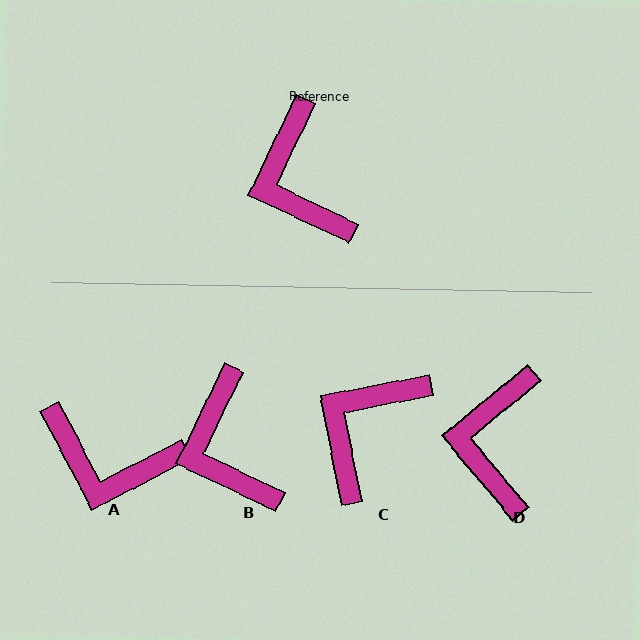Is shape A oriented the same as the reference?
No, it is off by about 53 degrees.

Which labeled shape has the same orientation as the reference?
B.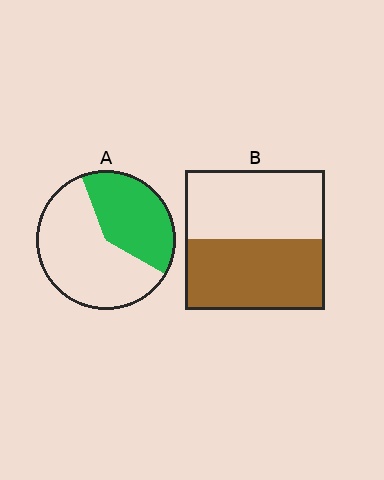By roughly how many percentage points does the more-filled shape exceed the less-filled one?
By roughly 10 percentage points (B over A).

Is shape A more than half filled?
No.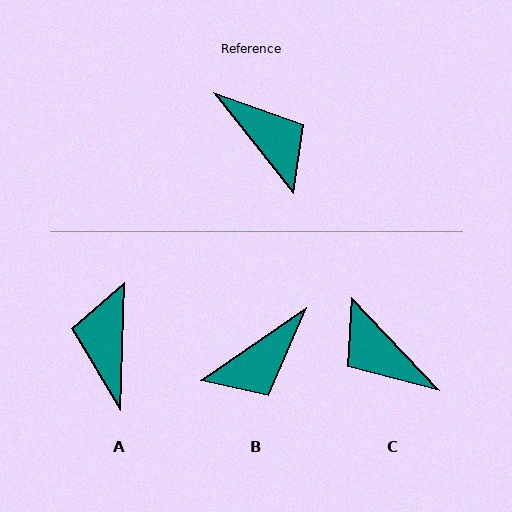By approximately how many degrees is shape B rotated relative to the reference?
Approximately 94 degrees clockwise.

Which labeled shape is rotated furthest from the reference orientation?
C, about 175 degrees away.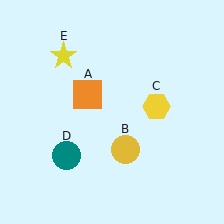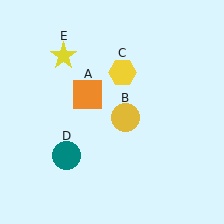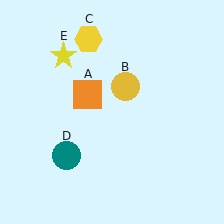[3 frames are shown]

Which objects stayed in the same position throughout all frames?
Orange square (object A) and teal circle (object D) and yellow star (object E) remained stationary.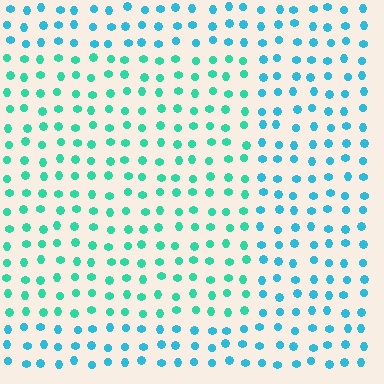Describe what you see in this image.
The image is filled with small cyan elements in a uniform arrangement. A rectangle-shaped region is visible where the elements are tinted to a slightly different hue, forming a subtle color boundary.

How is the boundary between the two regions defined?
The boundary is defined purely by a slight shift in hue (about 30 degrees). Spacing, size, and orientation are identical on both sides.